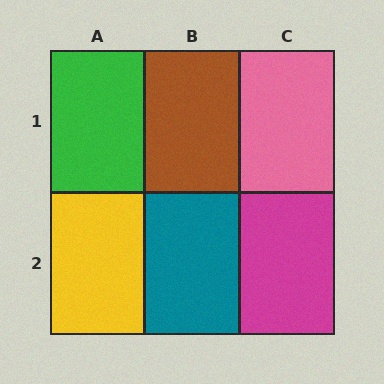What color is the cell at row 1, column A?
Green.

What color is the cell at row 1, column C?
Pink.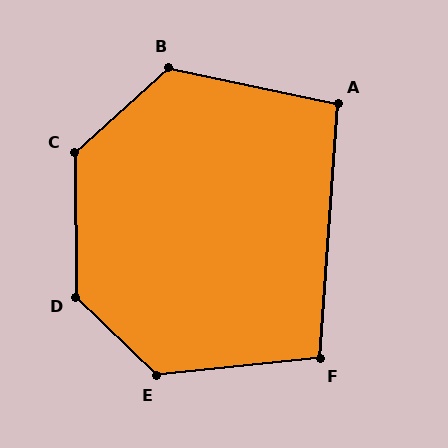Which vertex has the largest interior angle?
D, at approximately 134 degrees.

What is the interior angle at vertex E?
Approximately 130 degrees (obtuse).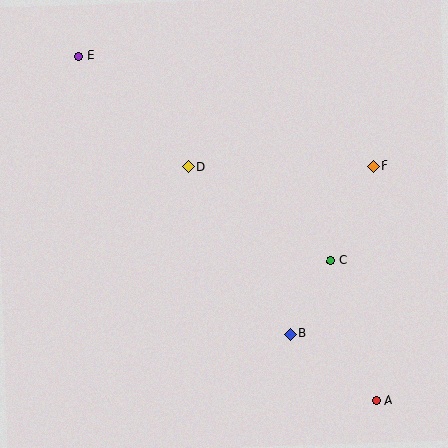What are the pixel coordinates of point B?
Point B is at (290, 334).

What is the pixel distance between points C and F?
The distance between C and F is 104 pixels.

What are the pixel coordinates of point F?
Point F is at (373, 166).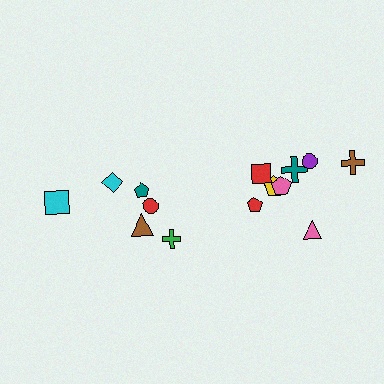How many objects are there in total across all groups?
There are 14 objects.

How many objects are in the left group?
There are 6 objects.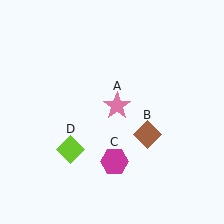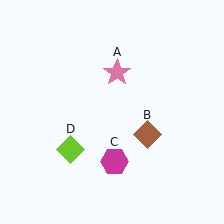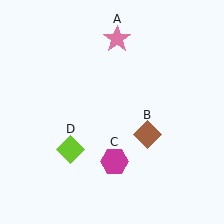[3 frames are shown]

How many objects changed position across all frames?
1 object changed position: pink star (object A).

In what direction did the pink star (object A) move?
The pink star (object A) moved up.